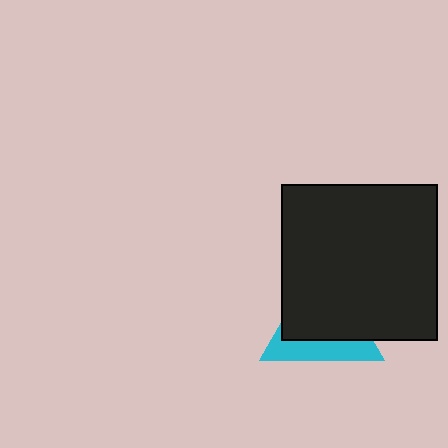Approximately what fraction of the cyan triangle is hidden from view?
Roughly 65% of the cyan triangle is hidden behind the black square.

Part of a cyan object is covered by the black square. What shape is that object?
It is a triangle.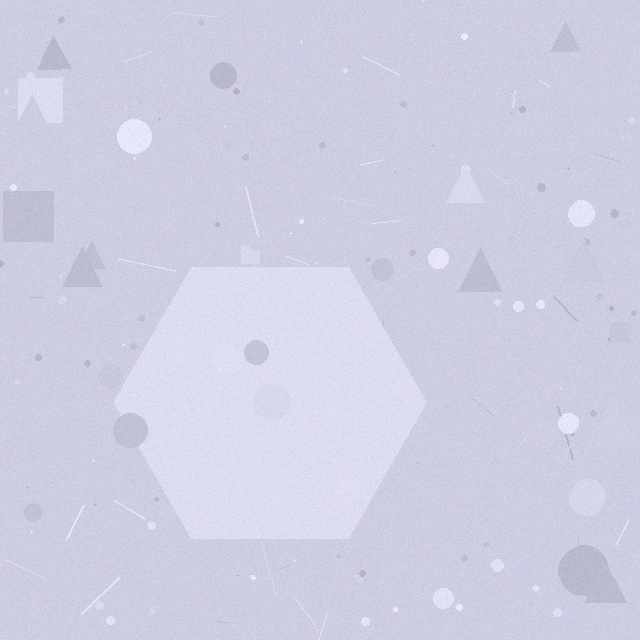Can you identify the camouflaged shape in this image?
The camouflaged shape is a hexagon.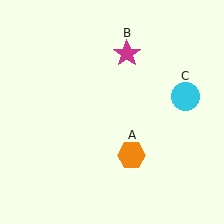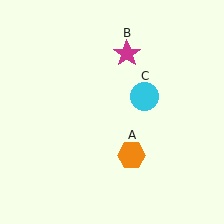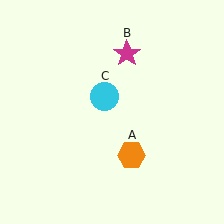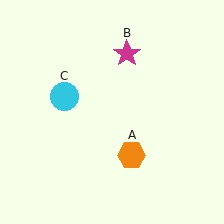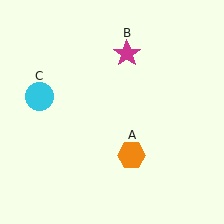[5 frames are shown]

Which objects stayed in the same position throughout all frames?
Orange hexagon (object A) and magenta star (object B) remained stationary.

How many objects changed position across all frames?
1 object changed position: cyan circle (object C).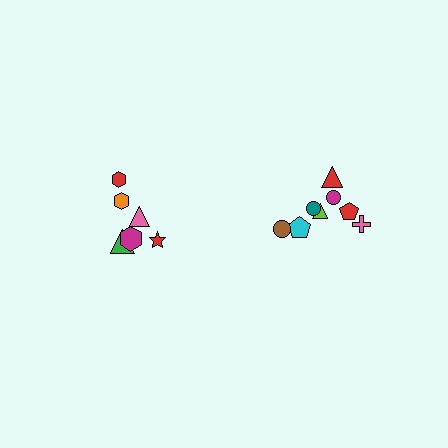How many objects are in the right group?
There are 8 objects.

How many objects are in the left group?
There are 6 objects.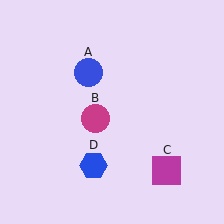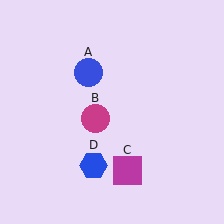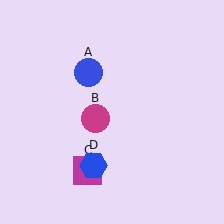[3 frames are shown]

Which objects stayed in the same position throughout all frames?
Blue circle (object A) and magenta circle (object B) and blue hexagon (object D) remained stationary.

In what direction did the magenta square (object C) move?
The magenta square (object C) moved left.